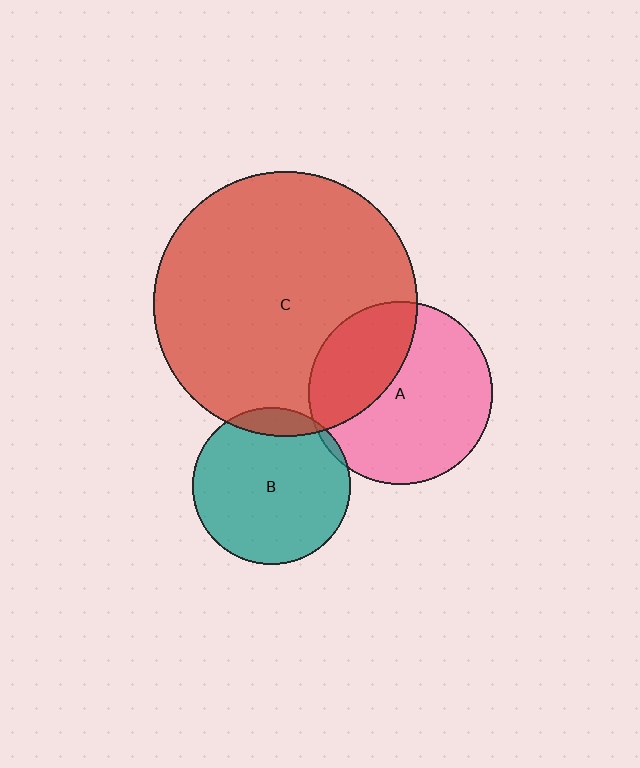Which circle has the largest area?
Circle C (red).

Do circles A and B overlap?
Yes.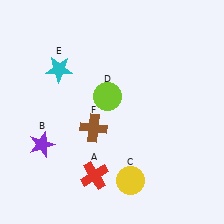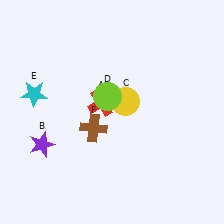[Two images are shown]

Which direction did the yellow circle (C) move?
The yellow circle (C) moved up.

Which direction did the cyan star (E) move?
The cyan star (E) moved left.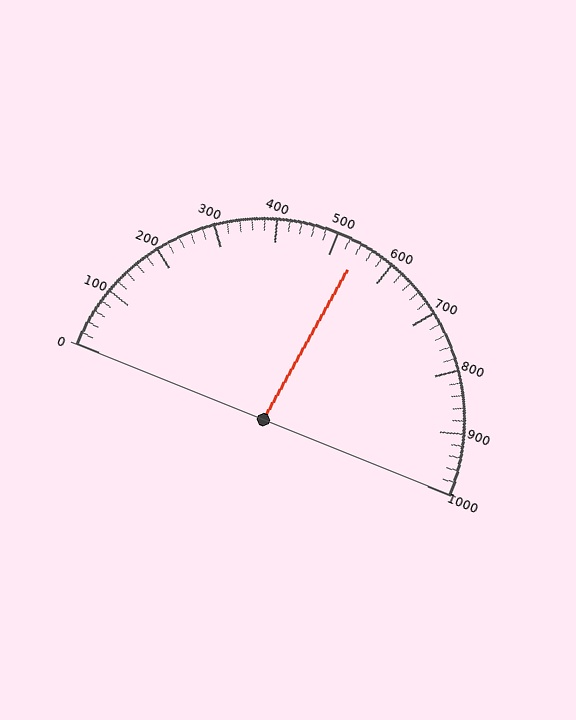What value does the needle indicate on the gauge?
The needle indicates approximately 540.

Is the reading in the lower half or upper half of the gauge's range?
The reading is in the upper half of the range (0 to 1000).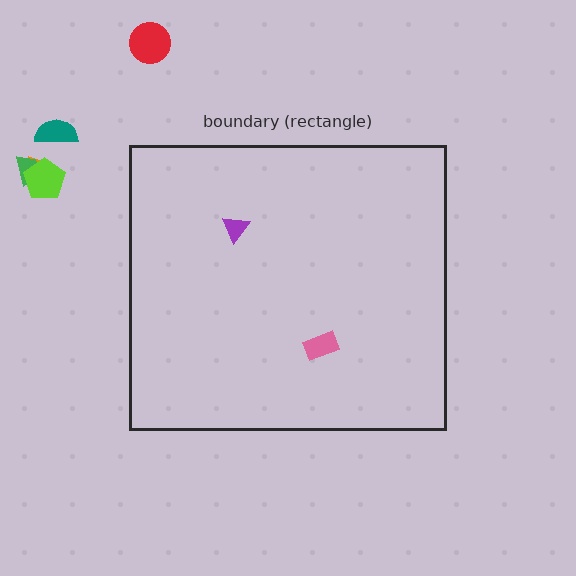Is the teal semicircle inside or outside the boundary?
Outside.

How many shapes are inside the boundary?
2 inside, 5 outside.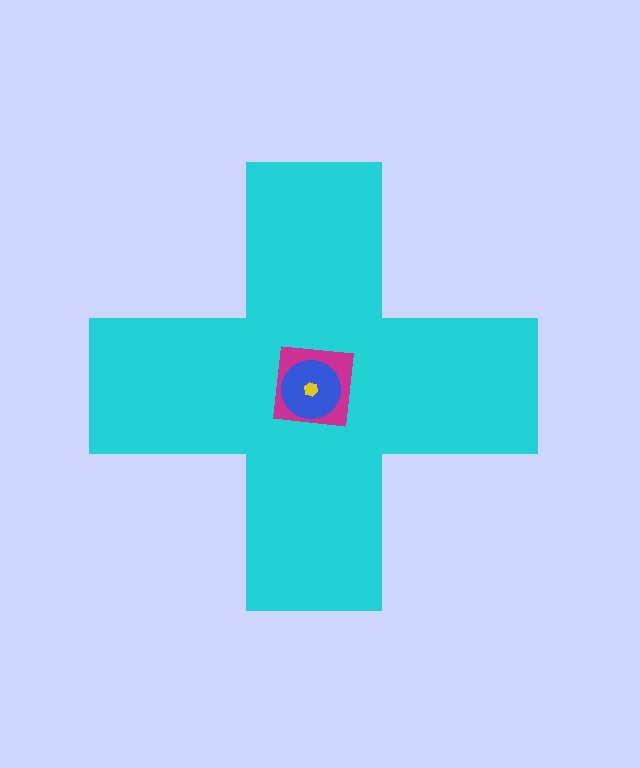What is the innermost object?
The yellow hexagon.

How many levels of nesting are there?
4.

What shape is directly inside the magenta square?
The blue circle.